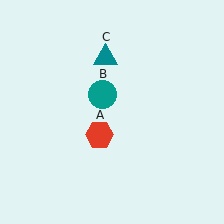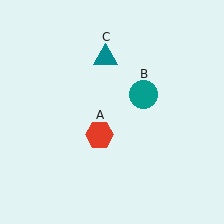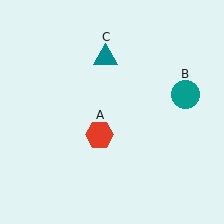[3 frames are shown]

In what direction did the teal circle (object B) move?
The teal circle (object B) moved right.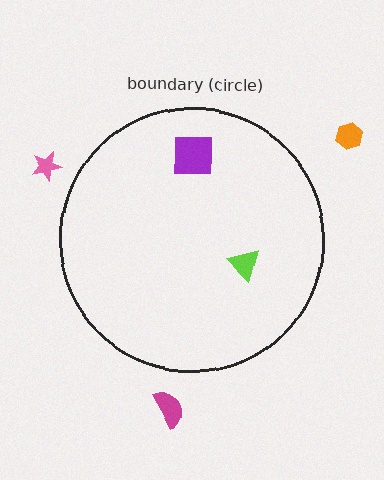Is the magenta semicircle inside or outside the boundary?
Outside.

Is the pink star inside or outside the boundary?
Outside.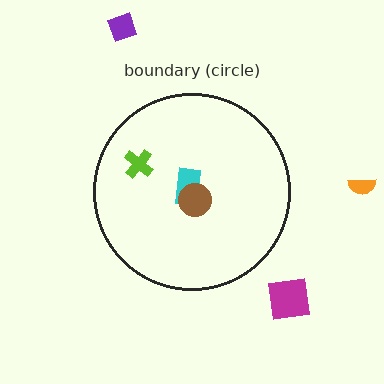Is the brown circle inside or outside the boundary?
Inside.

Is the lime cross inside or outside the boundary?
Inside.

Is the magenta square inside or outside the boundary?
Outside.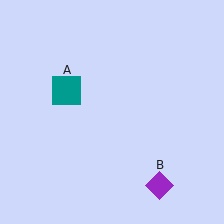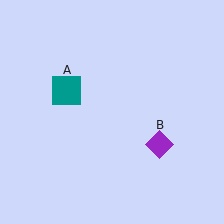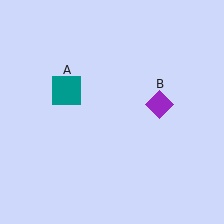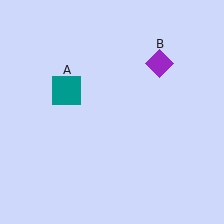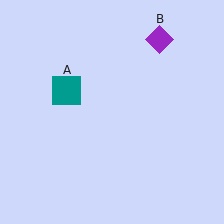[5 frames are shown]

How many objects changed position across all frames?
1 object changed position: purple diamond (object B).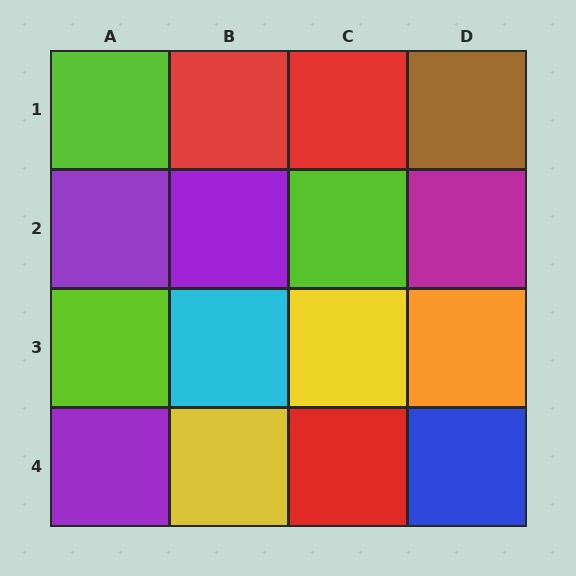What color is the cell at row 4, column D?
Blue.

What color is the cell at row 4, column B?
Yellow.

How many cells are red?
3 cells are red.